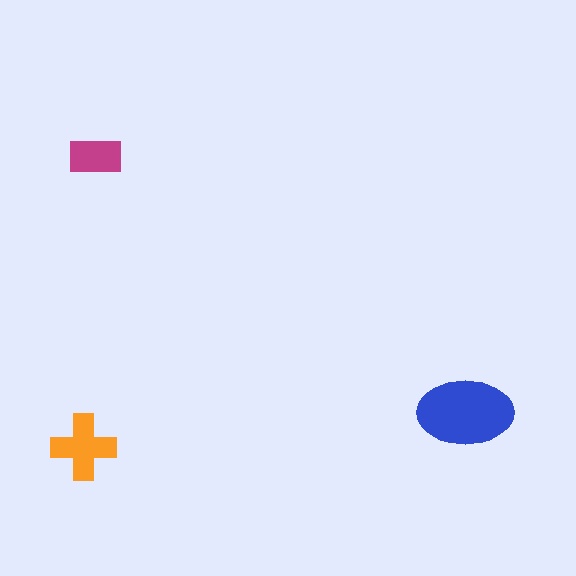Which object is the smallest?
The magenta rectangle.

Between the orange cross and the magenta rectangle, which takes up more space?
The orange cross.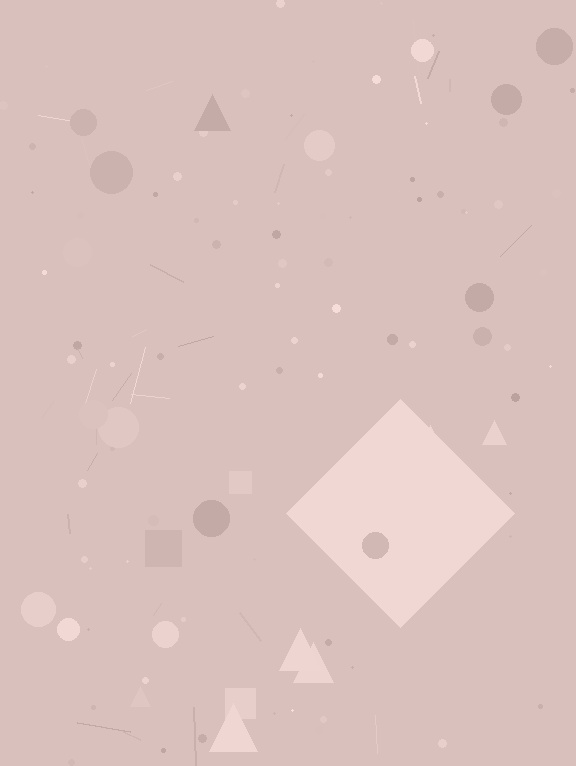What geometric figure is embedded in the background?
A diamond is embedded in the background.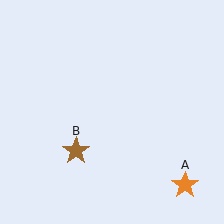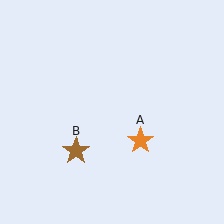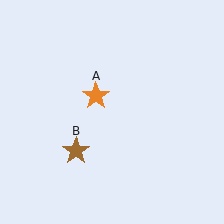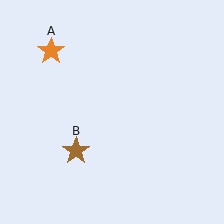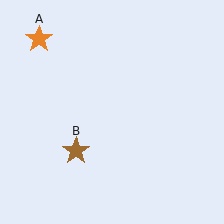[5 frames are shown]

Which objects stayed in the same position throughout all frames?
Brown star (object B) remained stationary.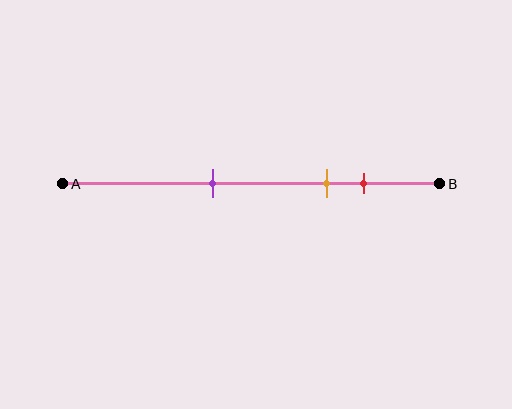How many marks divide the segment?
There are 3 marks dividing the segment.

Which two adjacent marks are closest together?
The orange and red marks are the closest adjacent pair.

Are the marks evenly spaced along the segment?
No, the marks are not evenly spaced.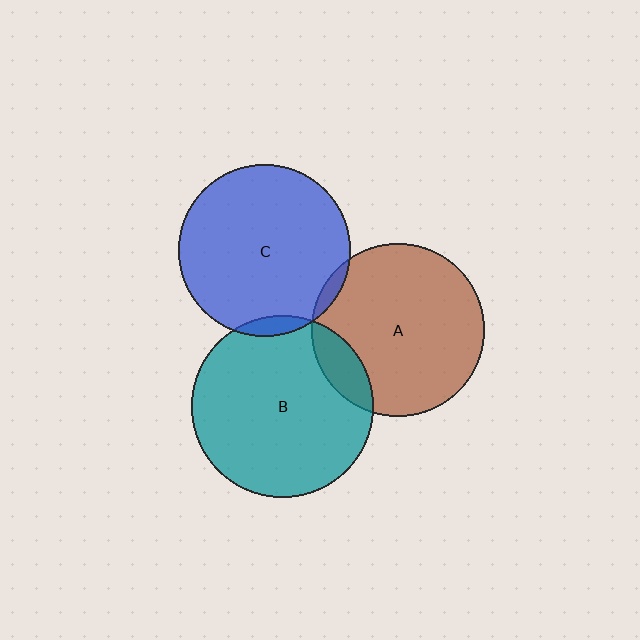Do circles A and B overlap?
Yes.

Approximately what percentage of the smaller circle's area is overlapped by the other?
Approximately 15%.